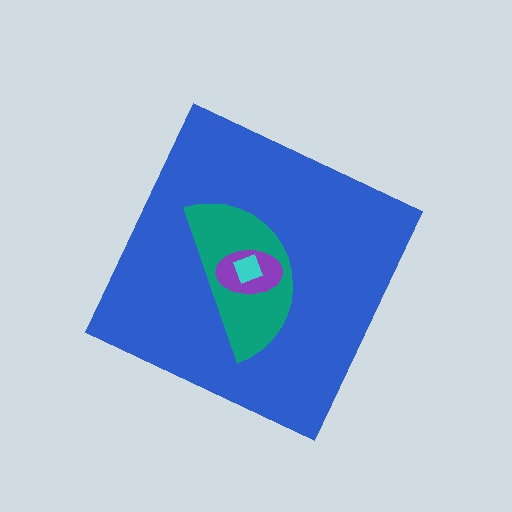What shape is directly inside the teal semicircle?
The purple ellipse.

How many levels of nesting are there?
4.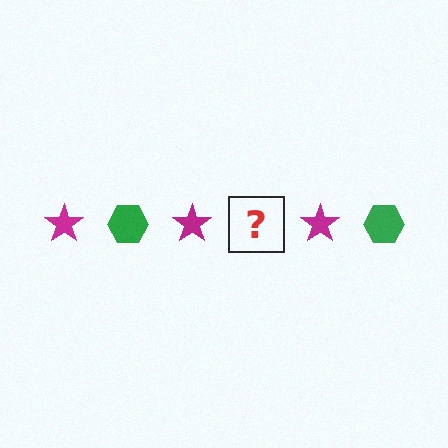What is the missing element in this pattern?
The missing element is a green hexagon.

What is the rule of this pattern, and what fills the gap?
The rule is that the pattern alternates between magenta star and green hexagon. The gap should be filled with a green hexagon.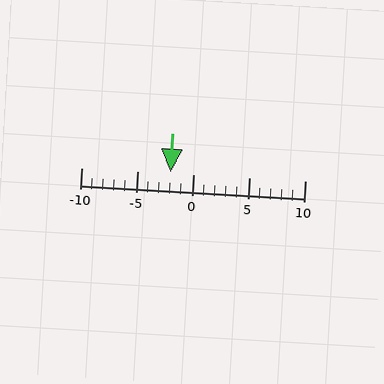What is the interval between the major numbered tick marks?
The major tick marks are spaced 5 units apart.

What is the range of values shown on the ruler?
The ruler shows values from -10 to 10.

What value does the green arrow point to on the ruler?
The green arrow points to approximately -2.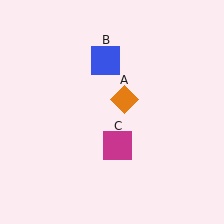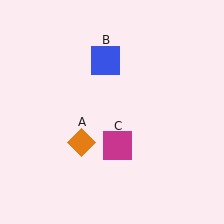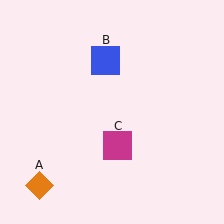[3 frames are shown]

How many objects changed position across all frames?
1 object changed position: orange diamond (object A).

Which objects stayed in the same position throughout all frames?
Blue square (object B) and magenta square (object C) remained stationary.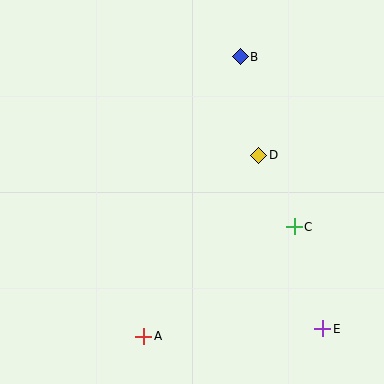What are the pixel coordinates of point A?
Point A is at (144, 336).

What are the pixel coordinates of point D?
Point D is at (259, 155).